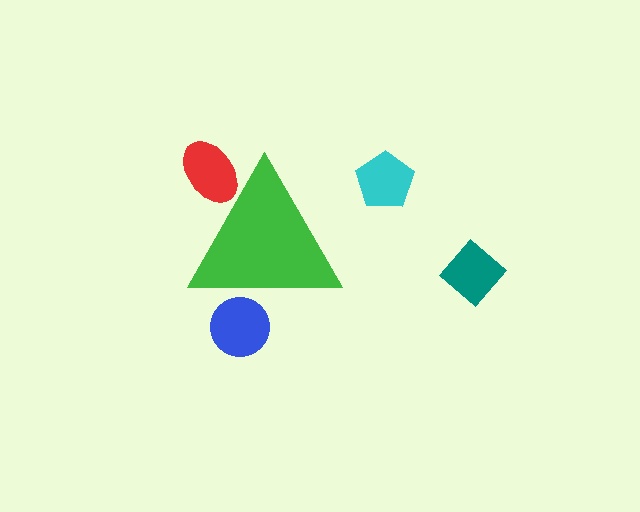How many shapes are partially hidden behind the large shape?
2 shapes are partially hidden.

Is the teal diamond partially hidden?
No, the teal diamond is fully visible.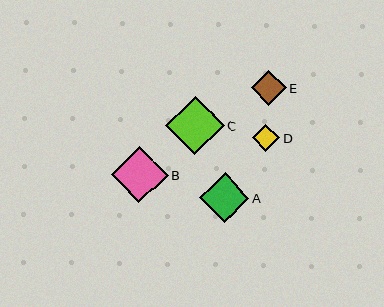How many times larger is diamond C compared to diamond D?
Diamond C is approximately 2.1 times the size of diamond D.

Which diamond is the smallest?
Diamond D is the smallest with a size of approximately 27 pixels.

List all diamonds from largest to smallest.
From largest to smallest: C, B, A, E, D.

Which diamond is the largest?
Diamond C is the largest with a size of approximately 59 pixels.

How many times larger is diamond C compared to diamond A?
Diamond C is approximately 1.2 times the size of diamond A.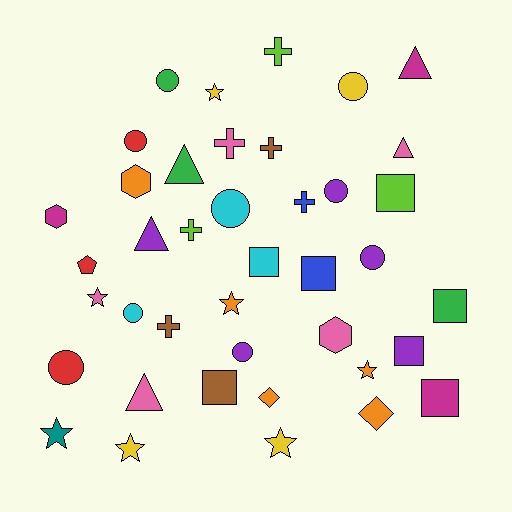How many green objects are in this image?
There are 3 green objects.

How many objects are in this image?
There are 40 objects.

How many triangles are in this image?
There are 5 triangles.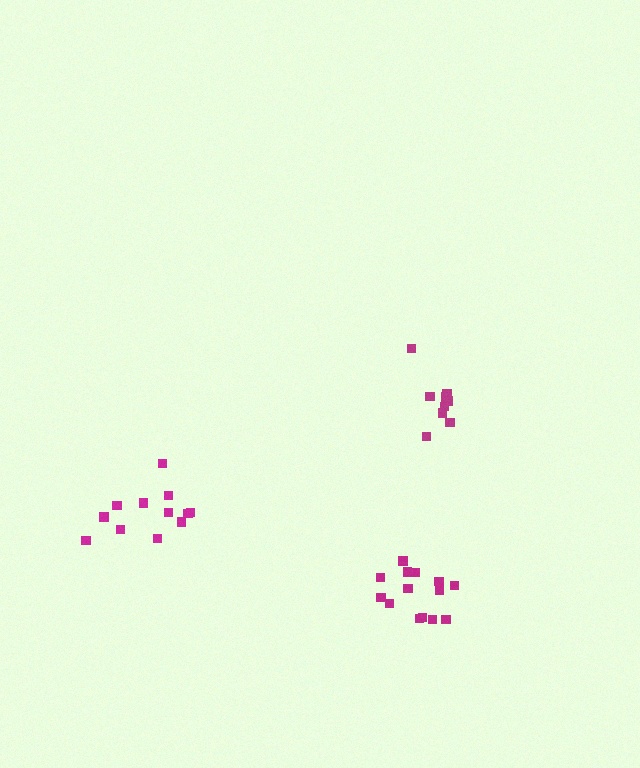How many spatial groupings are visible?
There are 3 spatial groupings.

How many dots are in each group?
Group 1: 9 dots, Group 2: 12 dots, Group 3: 14 dots (35 total).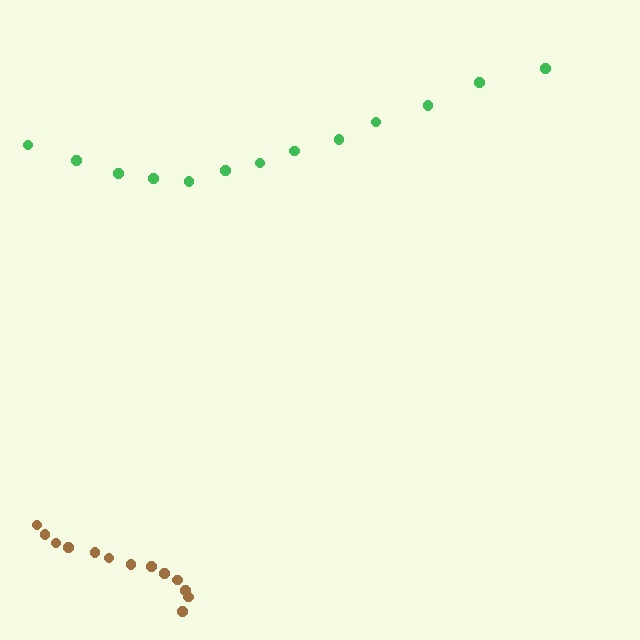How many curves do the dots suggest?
There are 2 distinct paths.